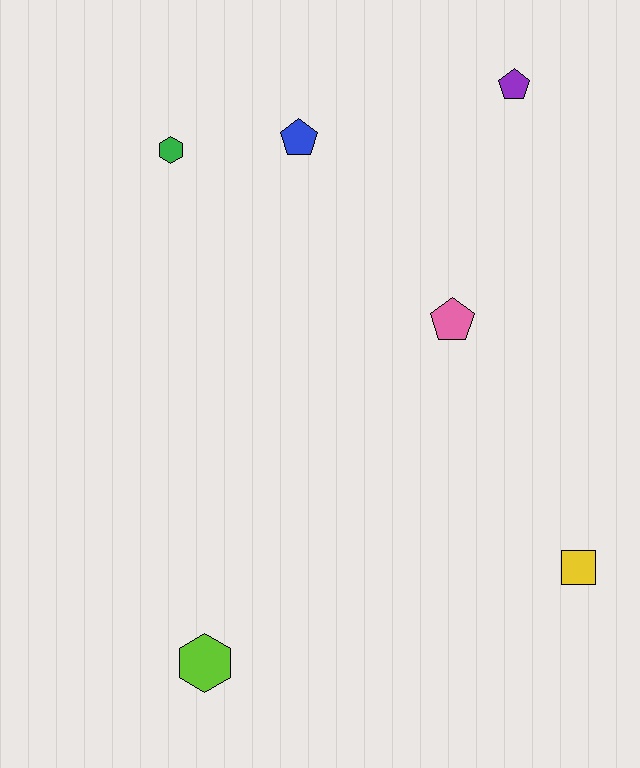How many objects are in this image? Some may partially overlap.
There are 6 objects.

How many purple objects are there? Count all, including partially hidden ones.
There is 1 purple object.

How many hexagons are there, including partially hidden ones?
There are 2 hexagons.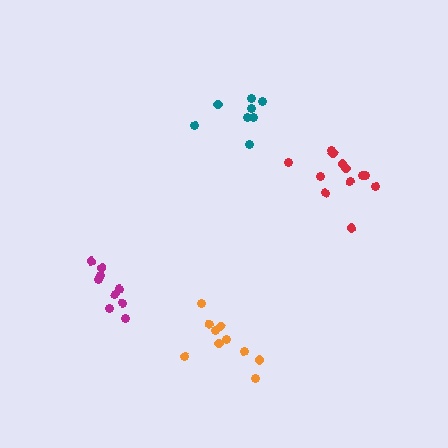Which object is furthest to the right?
The red cluster is rightmost.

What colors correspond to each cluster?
The clusters are colored: magenta, teal, orange, red.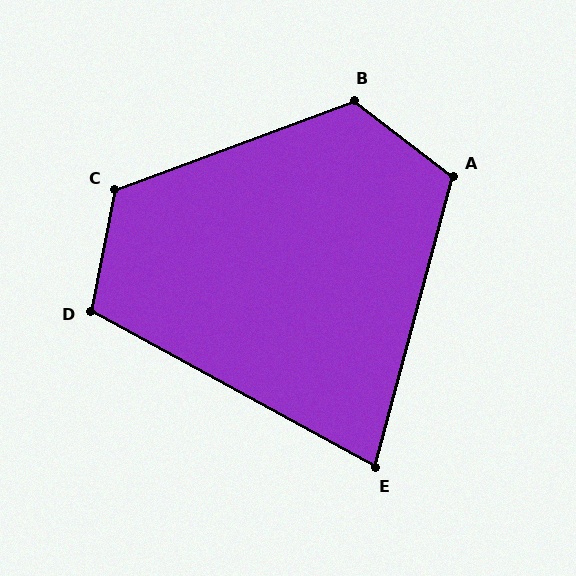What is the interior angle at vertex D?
Approximately 107 degrees (obtuse).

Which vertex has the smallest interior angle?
E, at approximately 76 degrees.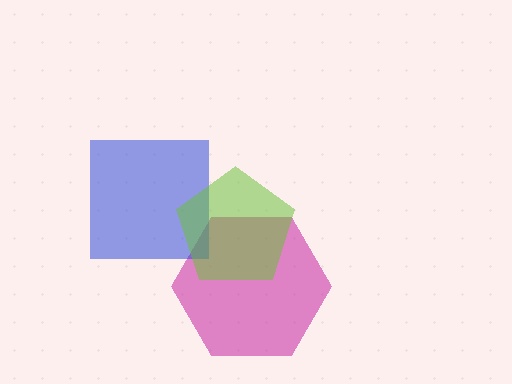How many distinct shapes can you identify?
There are 3 distinct shapes: a magenta hexagon, a blue square, a lime pentagon.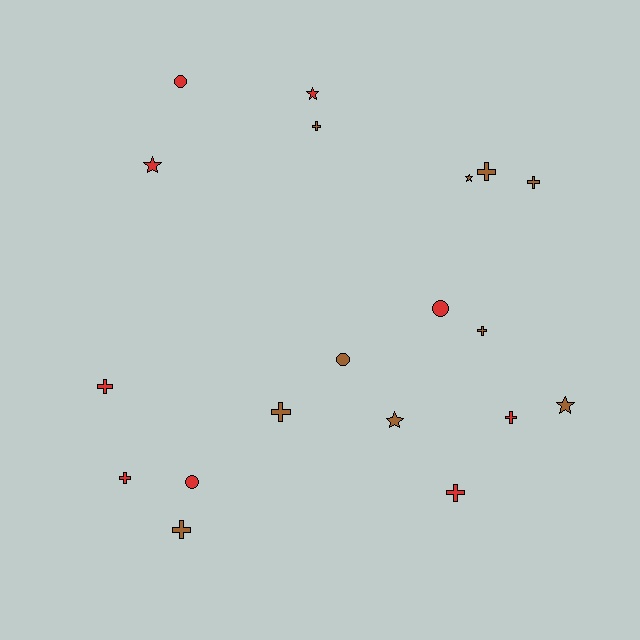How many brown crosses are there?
There are 6 brown crosses.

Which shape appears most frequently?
Cross, with 10 objects.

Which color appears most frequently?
Brown, with 10 objects.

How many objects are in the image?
There are 19 objects.